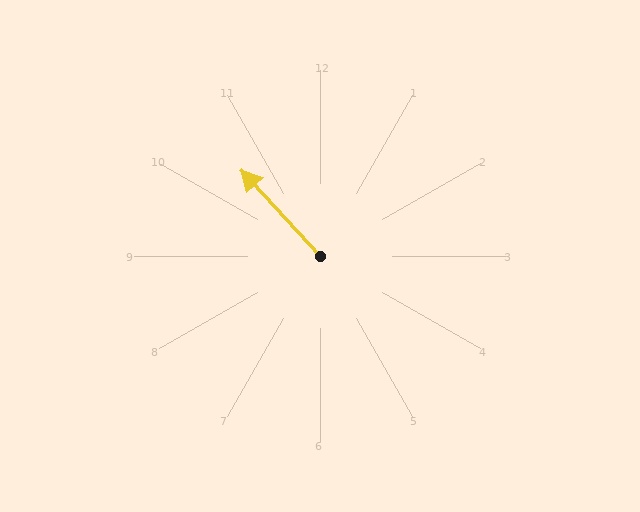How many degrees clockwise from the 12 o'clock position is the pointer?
Approximately 318 degrees.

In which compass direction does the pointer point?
Northwest.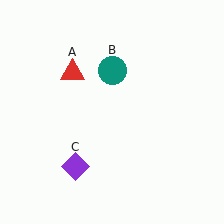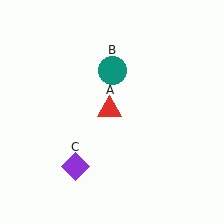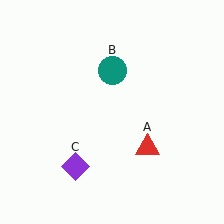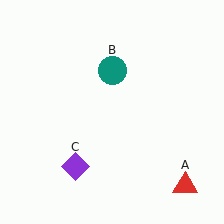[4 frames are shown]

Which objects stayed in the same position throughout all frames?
Teal circle (object B) and purple diamond (object C) remained stationary.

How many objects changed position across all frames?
1 object changed position: red triangle (object A).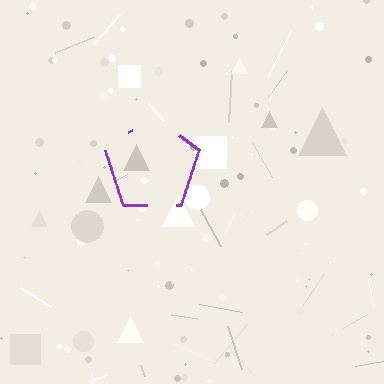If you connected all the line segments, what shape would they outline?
They would outline a pentagon.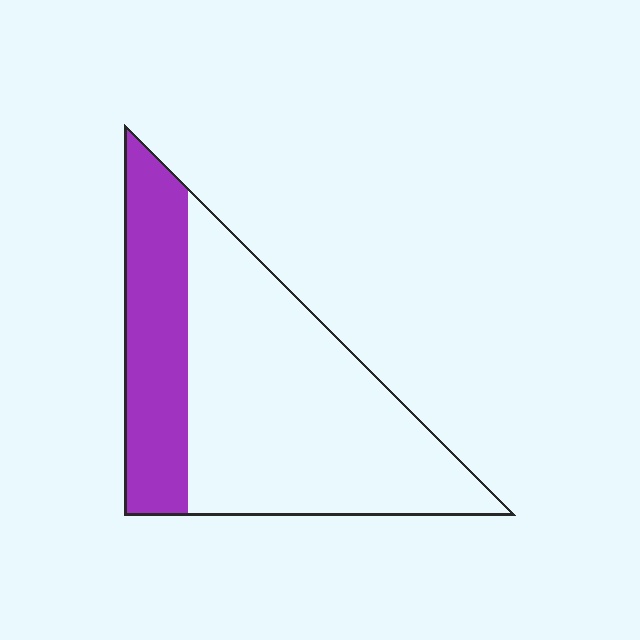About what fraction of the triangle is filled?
About one third (1/3).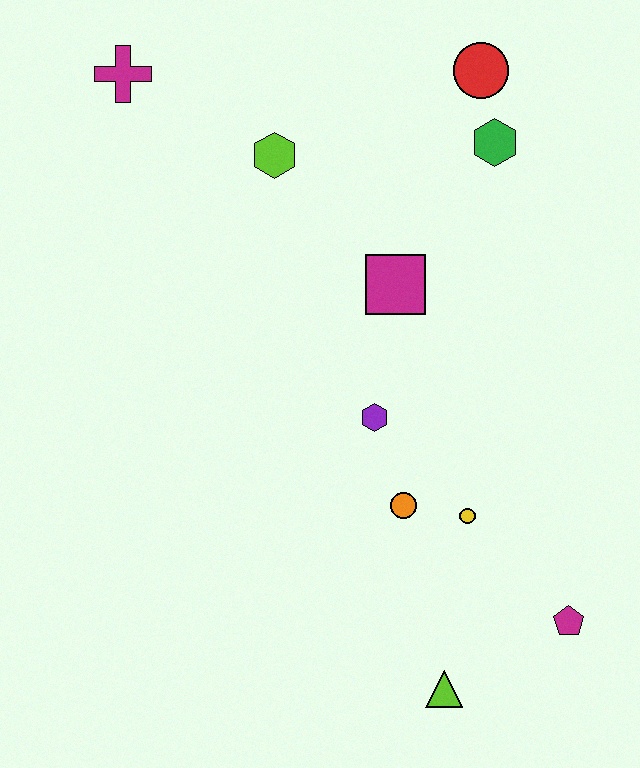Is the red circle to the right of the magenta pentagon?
No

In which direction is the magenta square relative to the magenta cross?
The magenta square is to the right of the magenta cross.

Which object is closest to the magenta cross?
The lime hexagon is closest to the magenta cross.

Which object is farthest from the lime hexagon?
The lime triangle is farthest from the lime hexagon.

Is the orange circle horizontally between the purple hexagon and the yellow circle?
Yes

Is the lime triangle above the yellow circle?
No